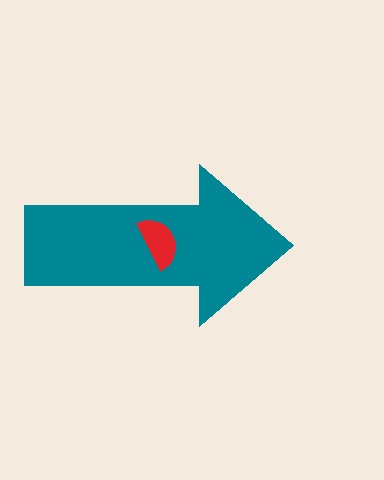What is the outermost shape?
The teal arrow.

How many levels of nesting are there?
2.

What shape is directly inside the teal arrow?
The red semicircle.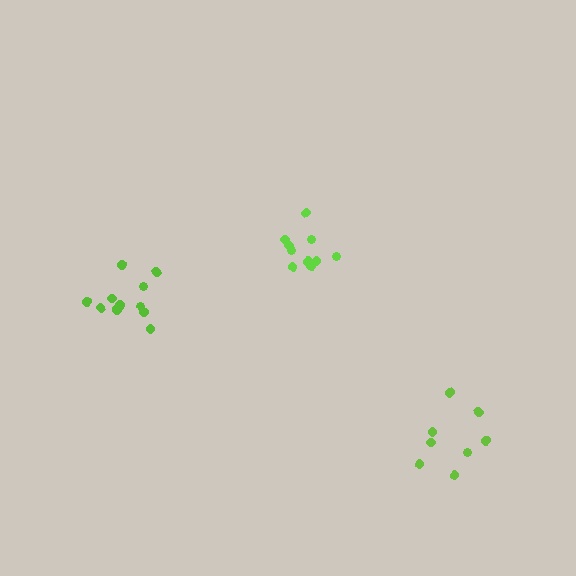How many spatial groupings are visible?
There are 3 spatial groupings.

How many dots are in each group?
Group 1: 10 dots, Group 2: 11 dots, Group 3: 8 dots (29 total).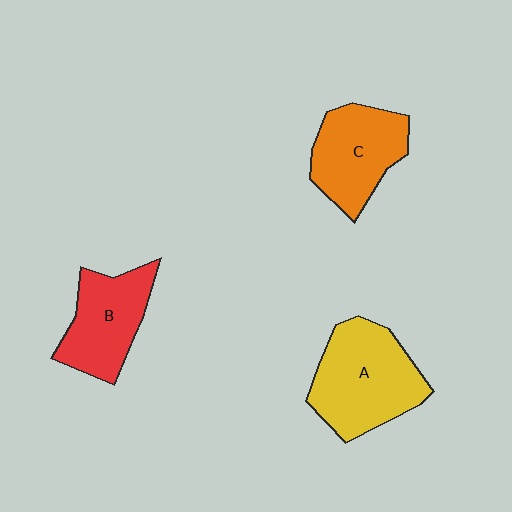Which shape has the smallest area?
Shape B (red).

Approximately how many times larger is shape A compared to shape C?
Approximately 1.3 times.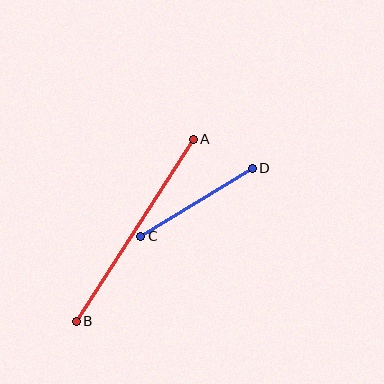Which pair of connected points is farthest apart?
Points A and B are farthest apart.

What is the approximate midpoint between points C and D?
The midpoint is at approximately (196, 202) pixels.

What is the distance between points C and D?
The distance is approximately 130 pixels.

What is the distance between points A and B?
The distance is approximately 216 pixels.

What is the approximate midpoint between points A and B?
The midpoint is at approximately (135, 230) pixels.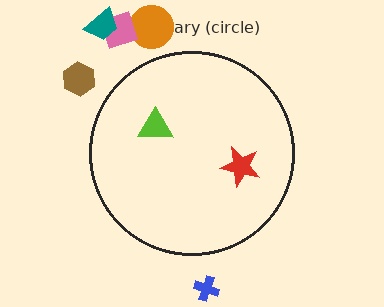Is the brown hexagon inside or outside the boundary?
Outside.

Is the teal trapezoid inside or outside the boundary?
Outside.